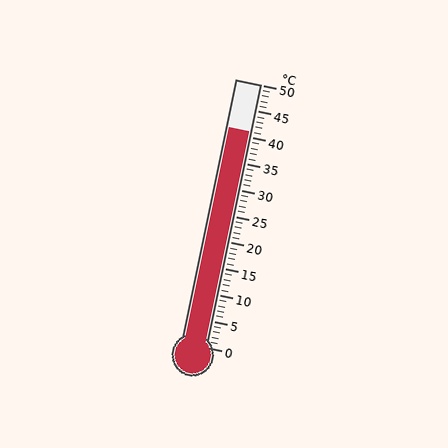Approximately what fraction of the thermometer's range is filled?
The thermometer is filled to approximately 80% of its range.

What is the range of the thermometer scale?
The thermometer scale ranges from 0°C to 50°C.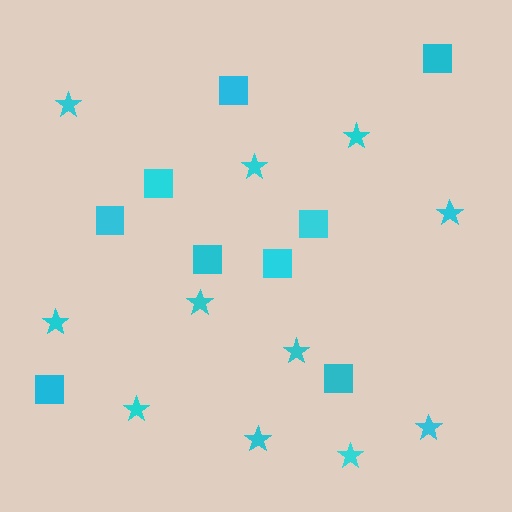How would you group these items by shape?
There are 2 groups: one group of stars (11) and one group of squares (9).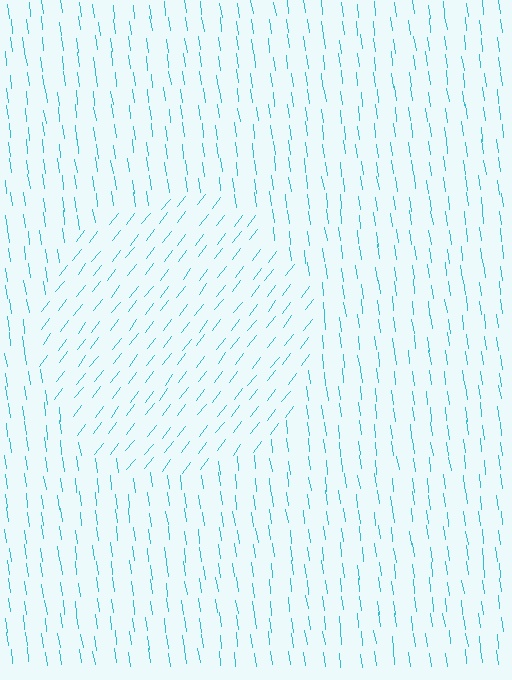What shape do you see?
I see a circle.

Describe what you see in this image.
The image is filled with small cyan line segments. A circle region in the image has lines oriented differently from the surrounding lines, creating a visible texture boundary.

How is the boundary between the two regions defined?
The boundary is defined purely by a change in line orientation (approximately 45 degrees difference). All lines are the same color and thickness.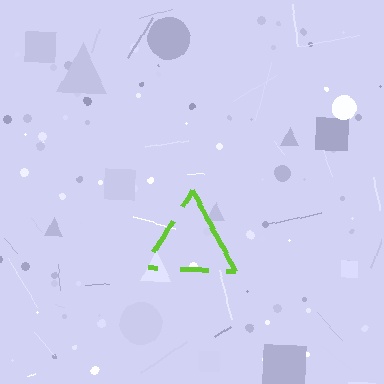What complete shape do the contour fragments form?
The contour fragments form a triangle.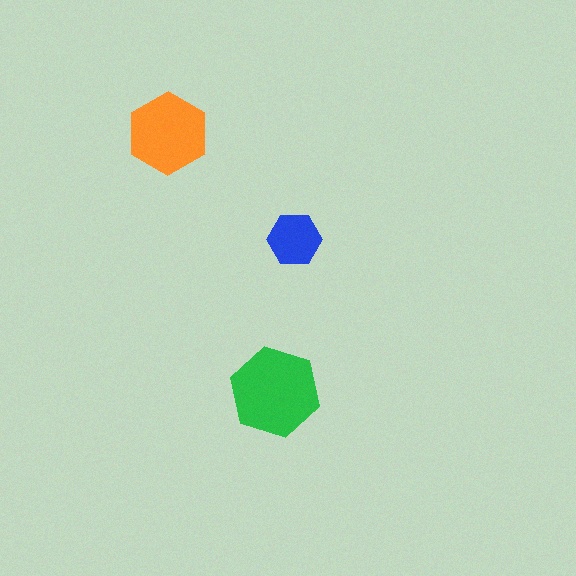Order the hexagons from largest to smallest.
the green one, the orange one, the blue one.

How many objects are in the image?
There are 3 objects in the image.